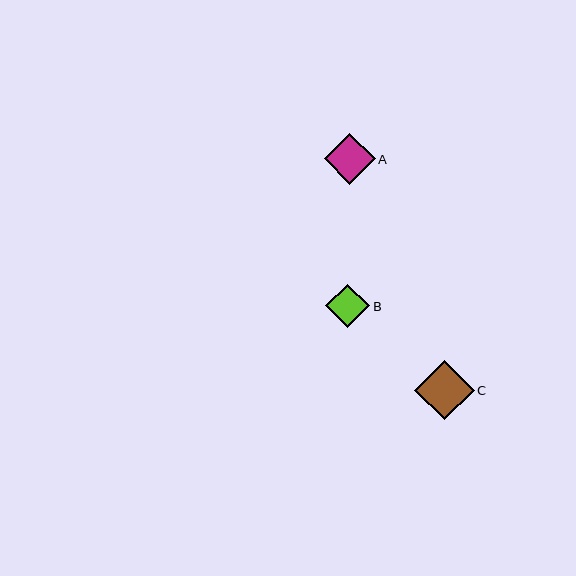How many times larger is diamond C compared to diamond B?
Diamond C is approximately 1.4 times the size of diamond B.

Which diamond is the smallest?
Diamond B is the smallest with a size of approximately 44 pixels.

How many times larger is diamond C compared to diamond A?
Diamond C is approximately 1.2 times the size of diamond A.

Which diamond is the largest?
Diamond C is the largest with a size of approximately 59 pixels.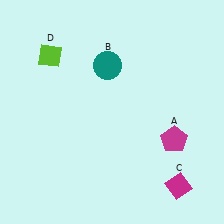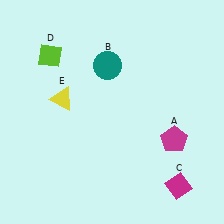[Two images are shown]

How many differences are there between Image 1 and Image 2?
There is 1 difference between the two images.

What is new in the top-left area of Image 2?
A yellow triangle (E) was added in the top-left area of Image 2.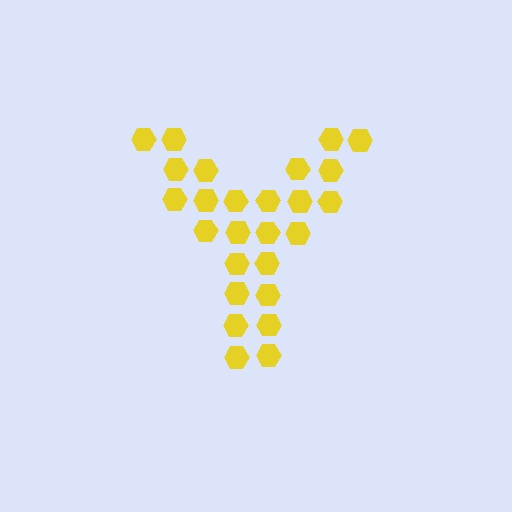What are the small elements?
The small elements are hexagons.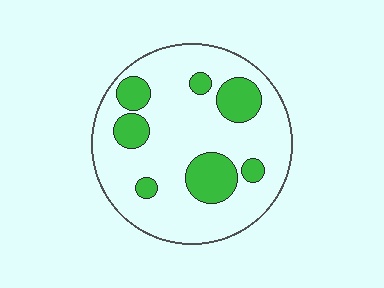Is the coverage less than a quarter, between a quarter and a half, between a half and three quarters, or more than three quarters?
Less than a quarter.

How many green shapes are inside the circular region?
7.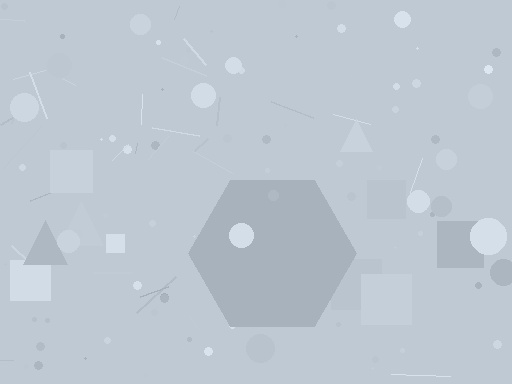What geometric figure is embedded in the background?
A hexagon is embedded in the background.